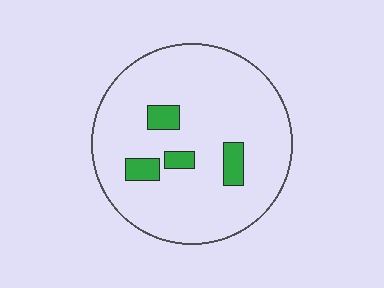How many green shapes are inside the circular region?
4.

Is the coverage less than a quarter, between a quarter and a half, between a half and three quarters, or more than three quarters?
Less than a quarter.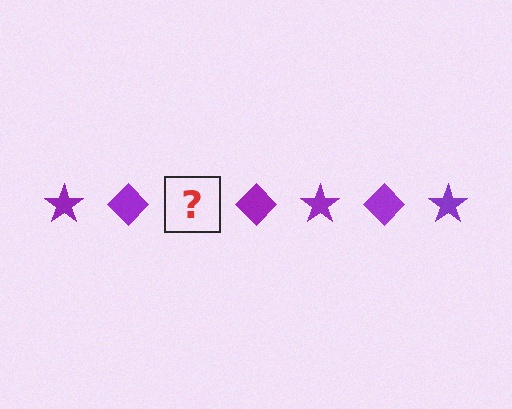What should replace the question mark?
The question mark should be replaced with a purple star.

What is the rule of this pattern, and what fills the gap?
The rule is that the pattern cycles through star, diamond shapes in purple. The gap should be filled with a purple star.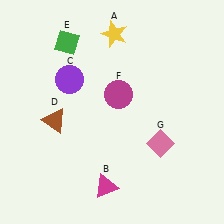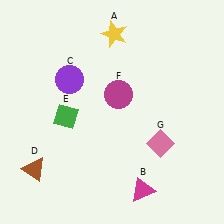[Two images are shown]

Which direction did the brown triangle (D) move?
The brown triangle (D) moved down.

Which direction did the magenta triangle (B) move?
The magenta triangle (B) moved right.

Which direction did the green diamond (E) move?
The green diamond (E) moved down.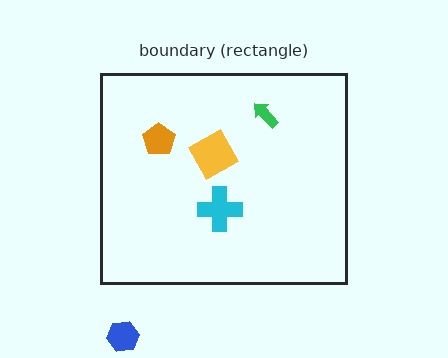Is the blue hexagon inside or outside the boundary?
Outside.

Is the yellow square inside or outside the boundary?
Inside.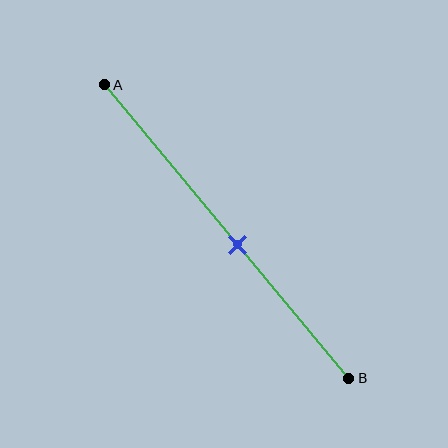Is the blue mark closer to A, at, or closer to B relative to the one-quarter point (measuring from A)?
The blue mark is closer to point B than the one-quarter point of segment AB.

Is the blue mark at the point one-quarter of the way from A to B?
No, the mark is at about 55% from A, not at the 25% one-quarter point.